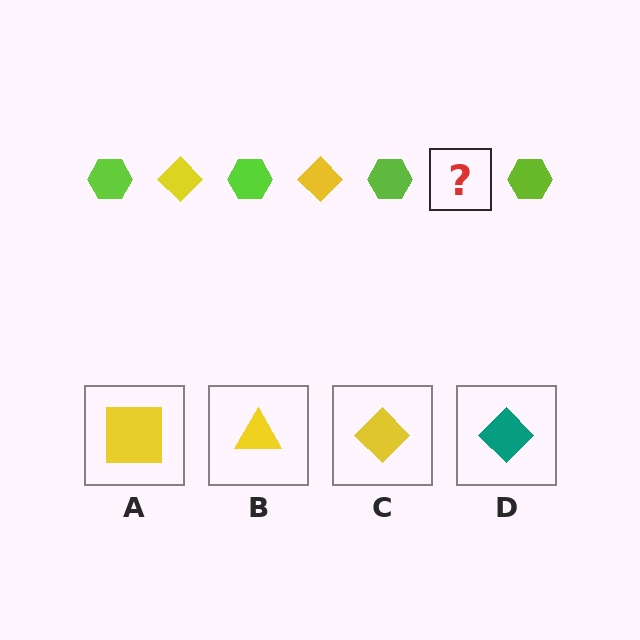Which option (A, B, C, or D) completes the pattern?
C.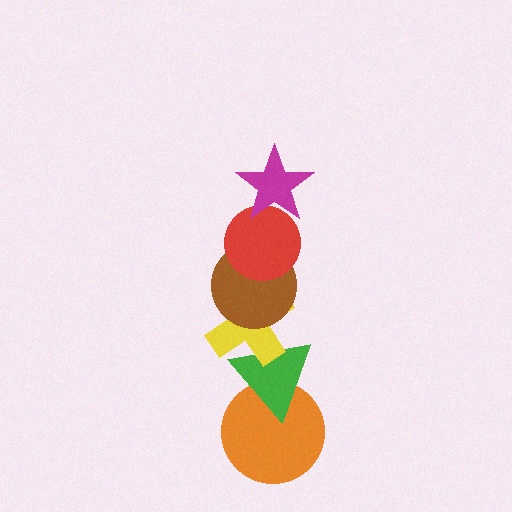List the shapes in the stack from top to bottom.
From top to bottom: the magenta star, the red circle, the brown circle, the yellow cross, the green triangle, the orange circle.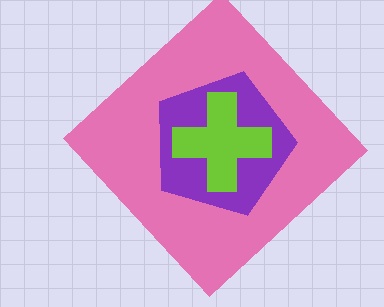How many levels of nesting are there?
3.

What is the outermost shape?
The pink diamond.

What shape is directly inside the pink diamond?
The purple pentagon.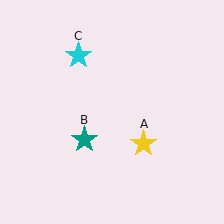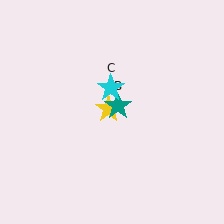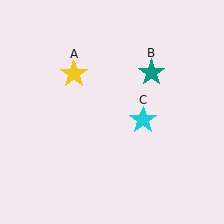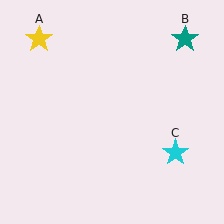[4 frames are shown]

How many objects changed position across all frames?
3 objects changed position: yellow star (object A), teal star (object B), cyan star (object C).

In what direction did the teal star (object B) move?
The teal star (object B) moved up and to the right.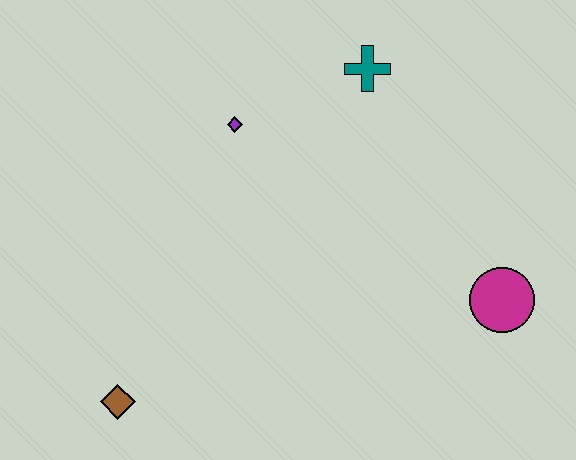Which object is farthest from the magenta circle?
The brown diamond is farthest from the magenta circle.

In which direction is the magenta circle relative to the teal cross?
The magenta circle is below the teal cross.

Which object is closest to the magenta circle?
The teal cross is closest to the magenta circle.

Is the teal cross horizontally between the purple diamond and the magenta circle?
Yes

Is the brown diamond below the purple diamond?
Yes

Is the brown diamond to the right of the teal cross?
No